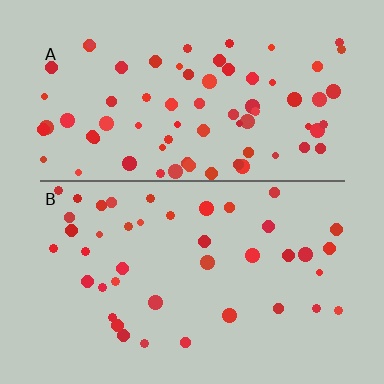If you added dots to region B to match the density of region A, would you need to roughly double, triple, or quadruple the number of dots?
Approximately double.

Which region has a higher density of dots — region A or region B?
A (the top).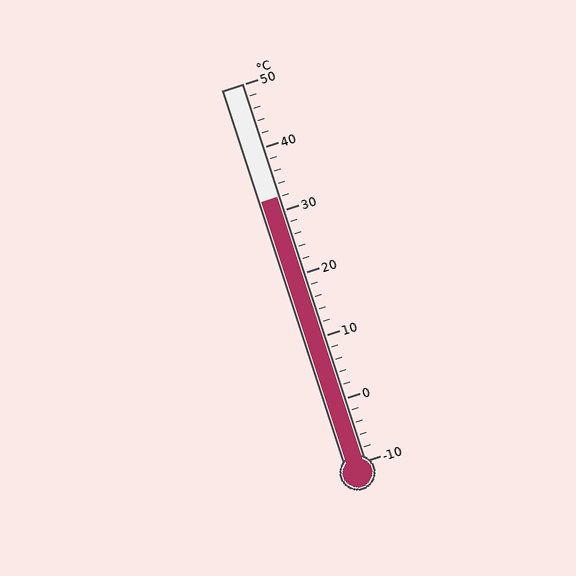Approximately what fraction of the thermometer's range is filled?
The thermometer is filled to approximately 70% of its range.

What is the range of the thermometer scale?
The thermometer scale ranges from -10°C to 50°C.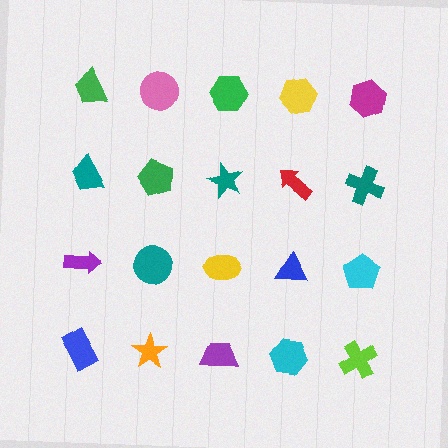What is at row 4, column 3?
A purple trapezoid.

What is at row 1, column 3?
A green hexagon.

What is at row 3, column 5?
A cyan pentagon.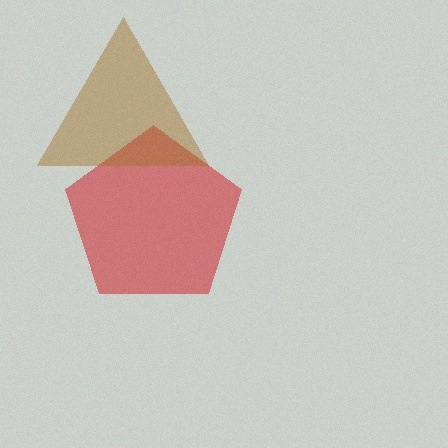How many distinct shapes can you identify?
There are 2 distinct shapes: a red pentagon, a brown triangle.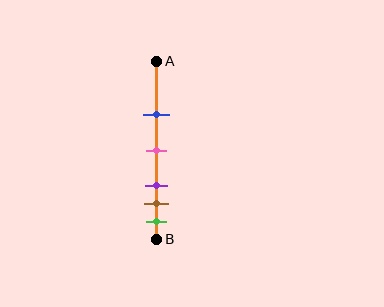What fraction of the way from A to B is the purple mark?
The purple mark is approximately 70% (0.7) of the way from A to B.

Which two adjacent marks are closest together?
The brown and green marks are the closest adjacent pair.